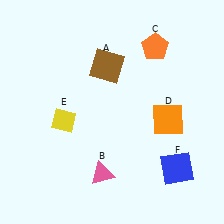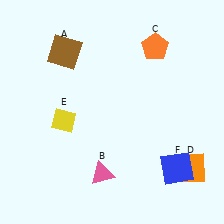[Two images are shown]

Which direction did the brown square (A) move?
The brown square (A) moved left.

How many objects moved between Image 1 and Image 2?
2 objects moved between the two images.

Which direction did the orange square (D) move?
The orange square (D) moved down.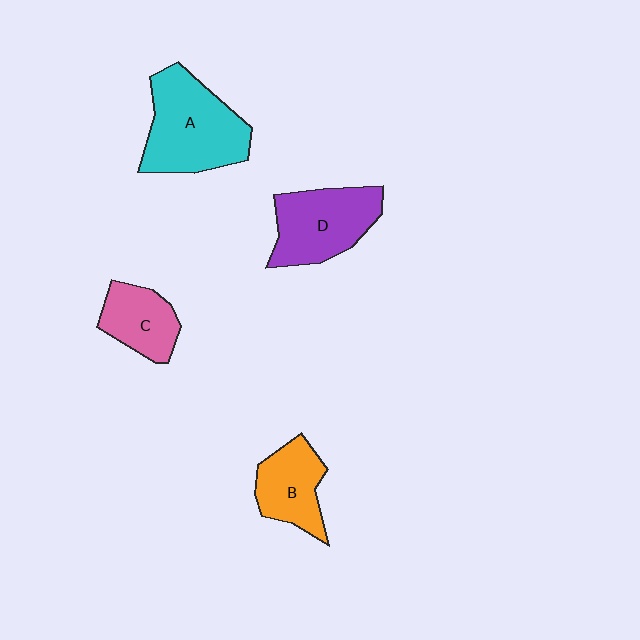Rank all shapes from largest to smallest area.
From largest to smallest: A (cyan), D (purple), B (orange), C (pink).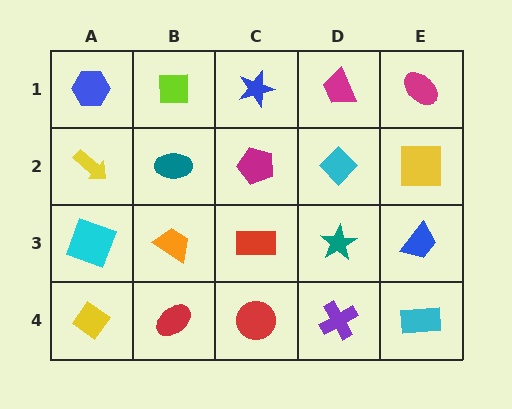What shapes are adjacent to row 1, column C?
A magenta pentagon (row 2, column C), a lime square (row 1, column B), a magenta trapezoid (row 1, column D).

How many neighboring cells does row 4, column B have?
3.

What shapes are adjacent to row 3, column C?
A magenta pentagon (row 2, column C), a red circle (row 4, column C), an orange trapezoid (row 3, column B), a teal star (row 3, column D).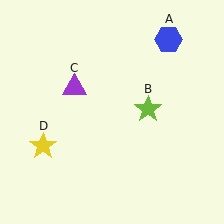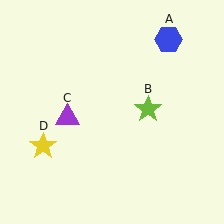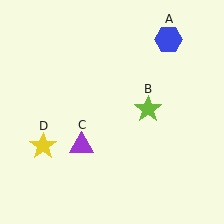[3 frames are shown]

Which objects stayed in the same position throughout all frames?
Blue hexagon (object A) and lime star (object B) and yellow star (object D) remained stationary.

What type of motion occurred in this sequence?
The purple triangle (object C) rotated counterclockwise around the center of the scene.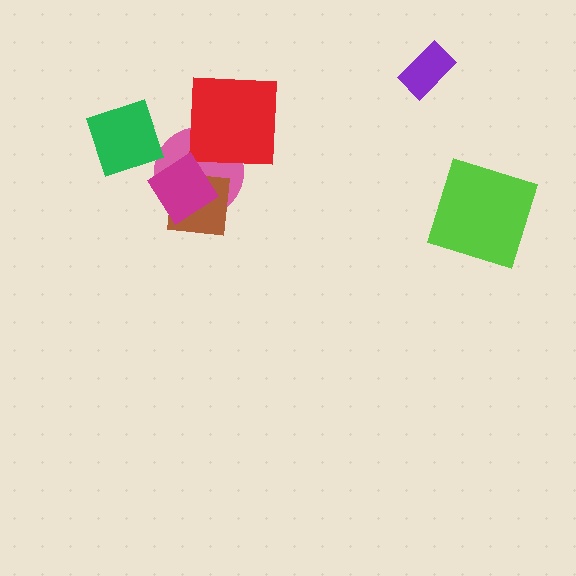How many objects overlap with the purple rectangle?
0 objects overlap with the purple rectangle.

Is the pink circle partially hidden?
Yes, it is partially covered by another shape.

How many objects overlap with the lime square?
0 objects overlap with the lime square.